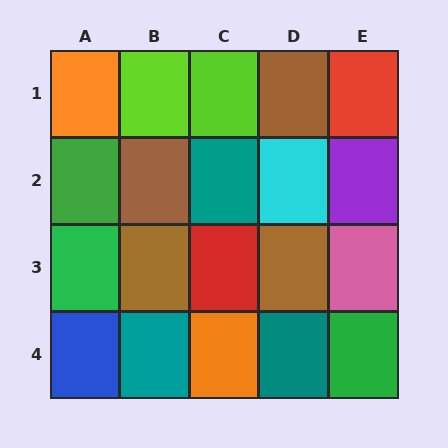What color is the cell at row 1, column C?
Lime.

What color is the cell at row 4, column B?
Teal.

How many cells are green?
3 cells are green.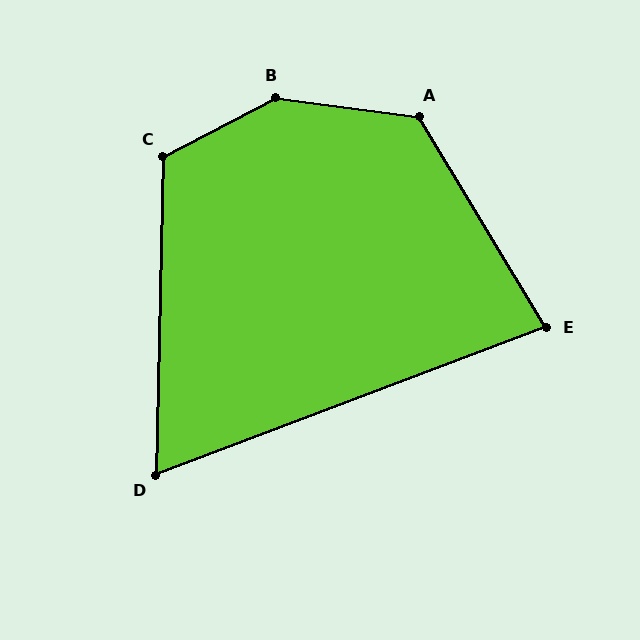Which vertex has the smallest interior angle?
D, at approximately 68 degrees.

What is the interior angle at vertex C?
Approximately 119 degrees (obtuse).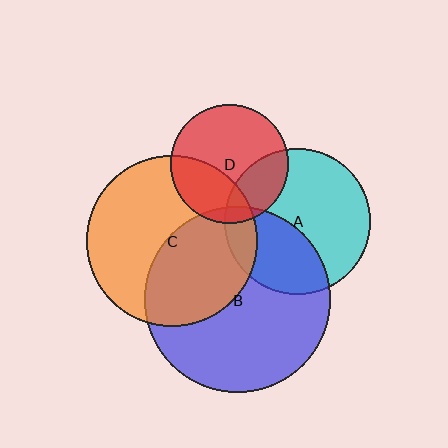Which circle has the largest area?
Circle B (blue).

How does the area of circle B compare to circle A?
Approximately 1.6 times.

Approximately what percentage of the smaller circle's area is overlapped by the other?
Approximately 25%.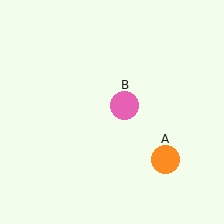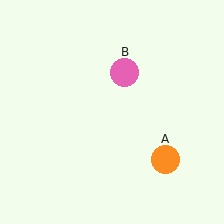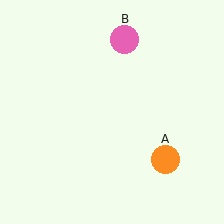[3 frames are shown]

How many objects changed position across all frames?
1 object changed position: pink circle (object B).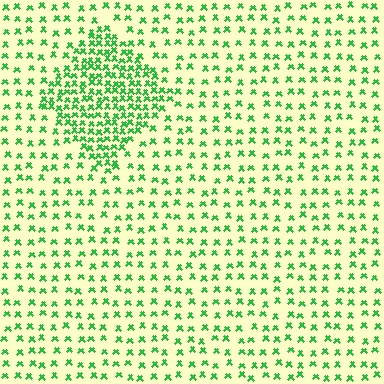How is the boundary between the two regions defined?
The boundary is defined by a change in element density (approximately 2.4x ratio). All elements are the same color, size, and shape.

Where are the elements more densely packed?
The elements are more densely packed inside the diamond boundary.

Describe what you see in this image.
The image contains small green elements arranged at two different densities. A diamond-shaped region is visible where the elements are more densely packed than the surrounding area.